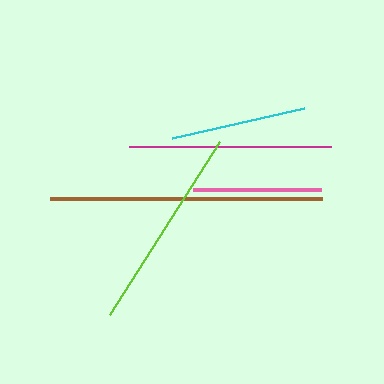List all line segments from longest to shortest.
From longest to shortest: brown, lime, magenta, cyan, pink.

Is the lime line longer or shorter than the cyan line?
The lime line is longer than the cyan line.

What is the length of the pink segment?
The pink segment is approximately 128 pixels long.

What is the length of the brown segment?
The brown segment is approximately 272 pixels long.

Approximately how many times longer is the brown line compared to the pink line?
The brown line is approximately 2.1 times the length of the pink line.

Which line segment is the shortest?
The pink line is the shortest at approximately 128 pixels.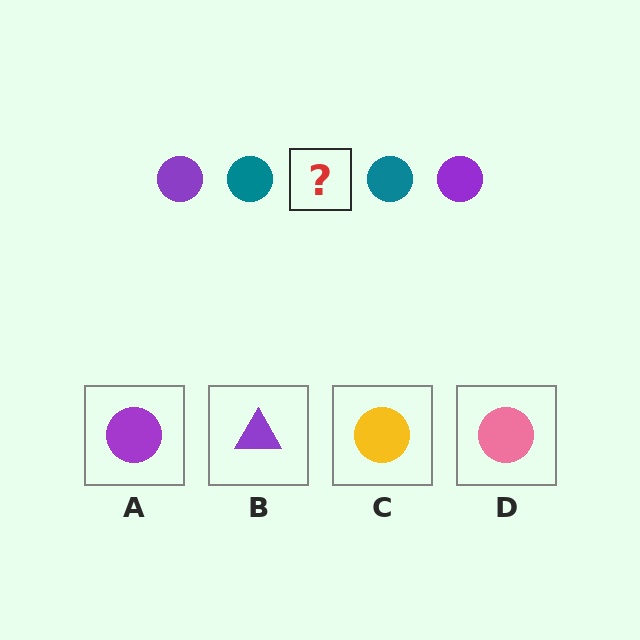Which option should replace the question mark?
Option A.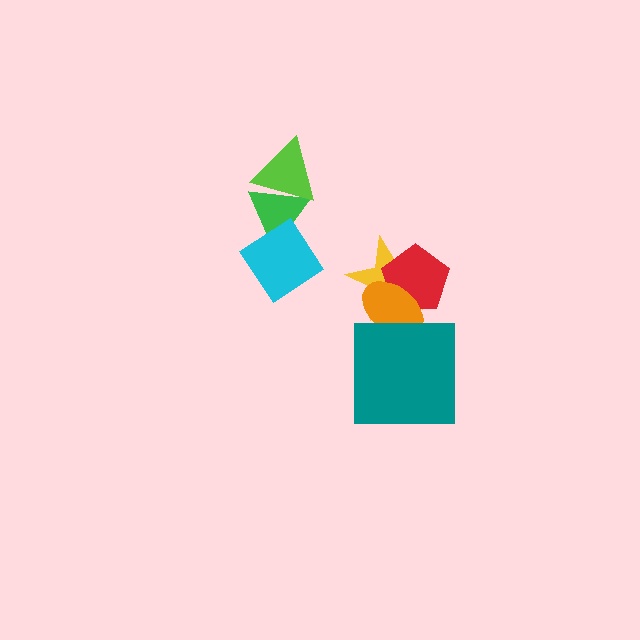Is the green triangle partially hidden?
Yes, it is partially covered by another shape.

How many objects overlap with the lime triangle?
1 object overlaps with the lime triangle.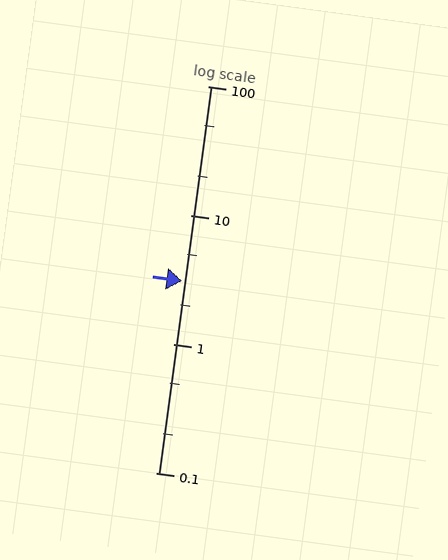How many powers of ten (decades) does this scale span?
The scale spans 3 decades, from 0.1 to 100.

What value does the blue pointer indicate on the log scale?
The pointer indicates approximately 3.1.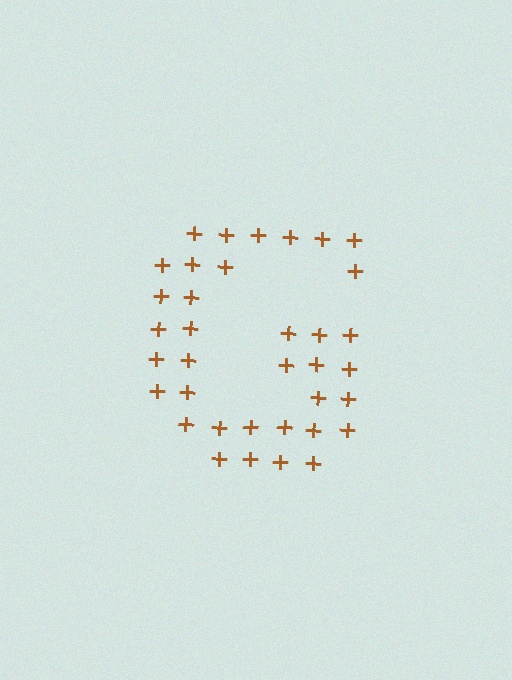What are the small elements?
The small elements are plus signs.